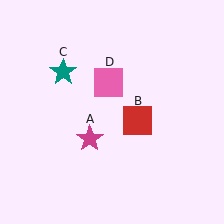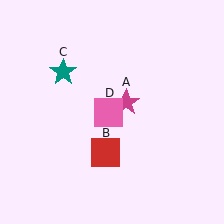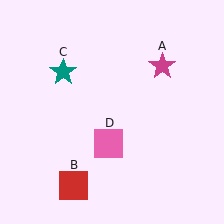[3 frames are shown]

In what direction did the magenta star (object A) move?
The magenta star (object A) moved up and to the right.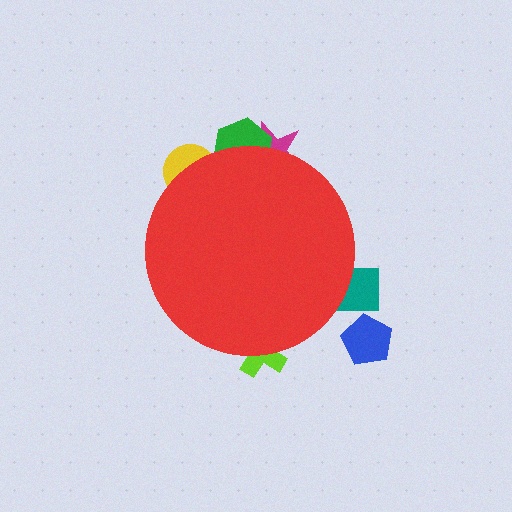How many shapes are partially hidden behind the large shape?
5 shapes are partially hidden.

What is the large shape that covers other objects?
A red circle.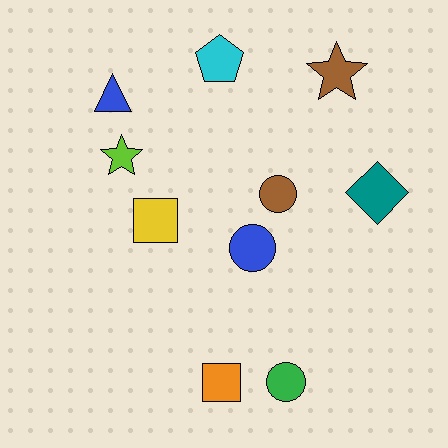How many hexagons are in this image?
There are no hexagons.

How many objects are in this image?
There are 10 objects.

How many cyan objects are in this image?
There is 1 cyan object.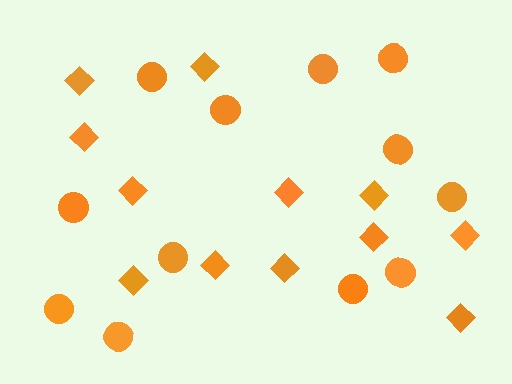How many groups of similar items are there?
There are 2 groups: one group of diamonds (12) and one group of circles (12).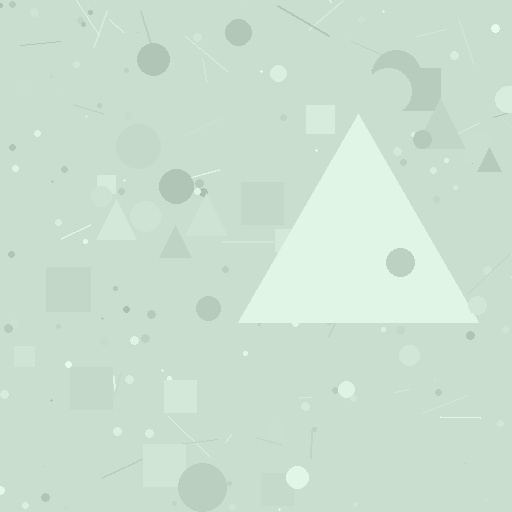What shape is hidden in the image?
A triangle is hidden in the image.